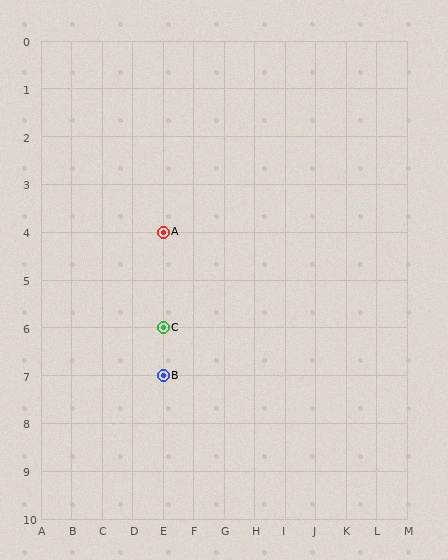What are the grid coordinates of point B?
Point B is at grid coordinates (E, 7).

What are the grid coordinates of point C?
Point C is at grid coordinates (E, 6).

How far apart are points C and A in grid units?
Points C and A are 2 rows apart.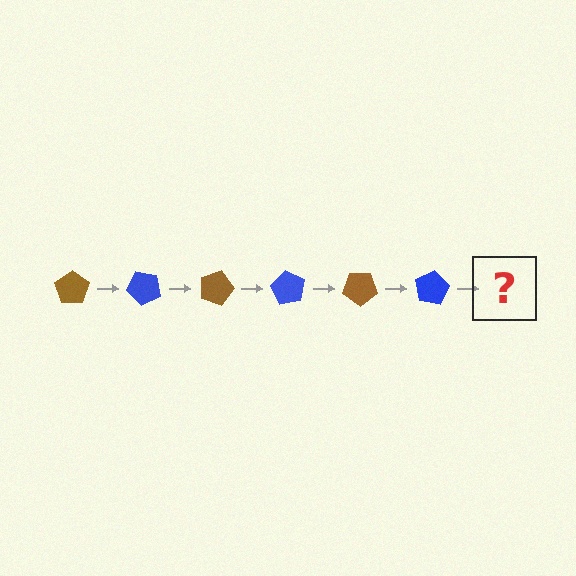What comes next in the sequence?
The next element should be a brown pentagon, rotated 270 degrees from the start.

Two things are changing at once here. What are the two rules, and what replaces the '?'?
The two rules are that it rotates 45 degrees each step and the color cycles through brown and blue. The '?' should be a brown pentagon, rotated 270 degrees from the start.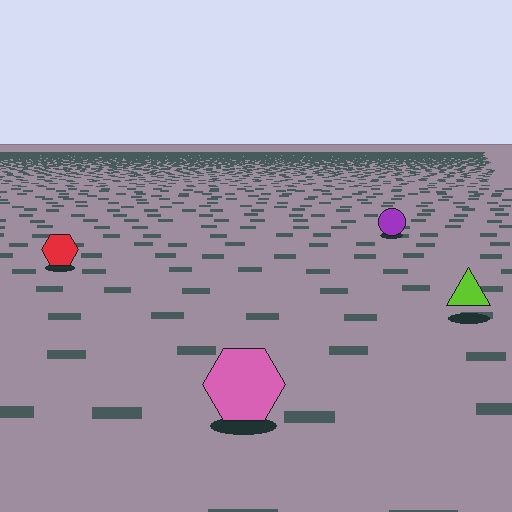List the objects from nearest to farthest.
From nearest to farthest: the pink hexagon, the lime triangle, the red hexagon, the purple circle.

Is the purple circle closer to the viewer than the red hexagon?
No. The red hexagon is closer — you can tell from the texture gradient: the ground texture is coarser near it.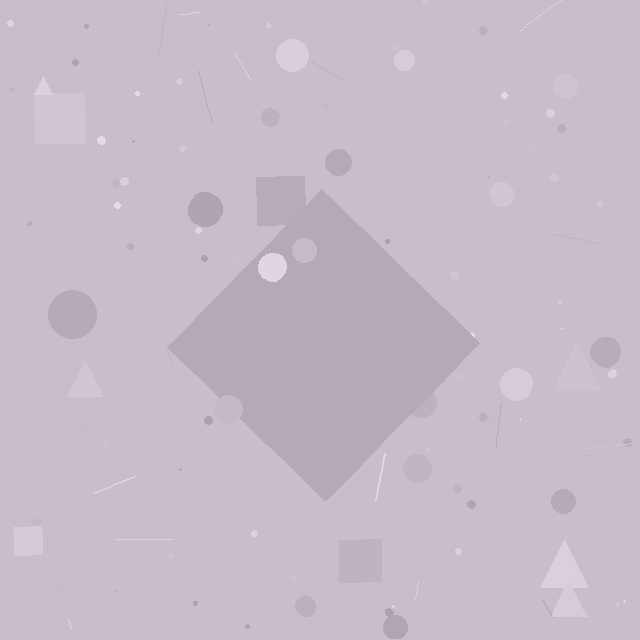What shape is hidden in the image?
A diamond is hidden in the image.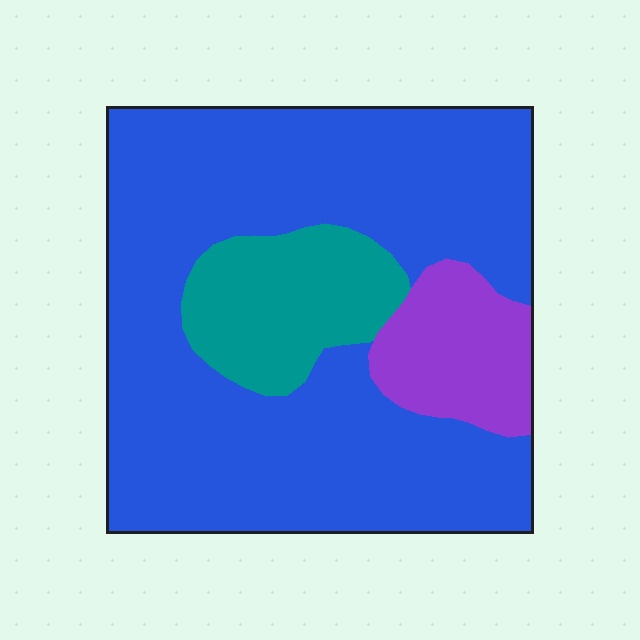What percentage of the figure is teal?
Teal covers around 15% of the figure.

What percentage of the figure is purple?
Purple covers around 10% of the figure.